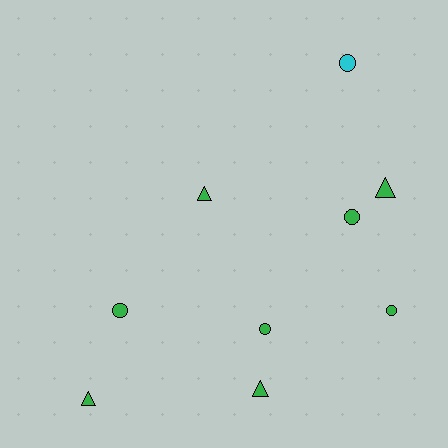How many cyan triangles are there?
There are no cyan triangles.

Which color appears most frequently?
Green, with 8 objects.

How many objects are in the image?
There are 9 objects.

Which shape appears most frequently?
Circle, with 5 objects.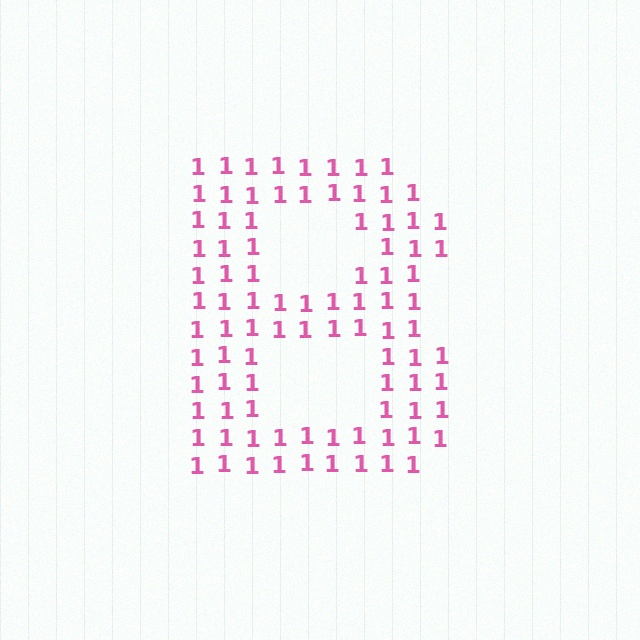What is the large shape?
The large shape is the letter B.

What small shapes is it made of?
It is made of small digit 1's.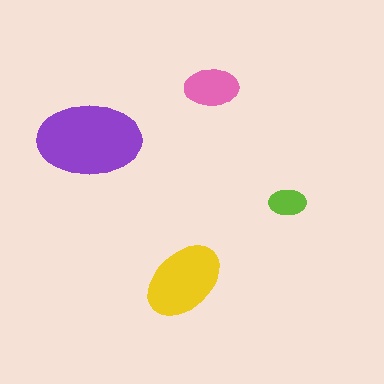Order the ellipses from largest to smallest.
the purple one, the yellow one, the pink one, the lime one.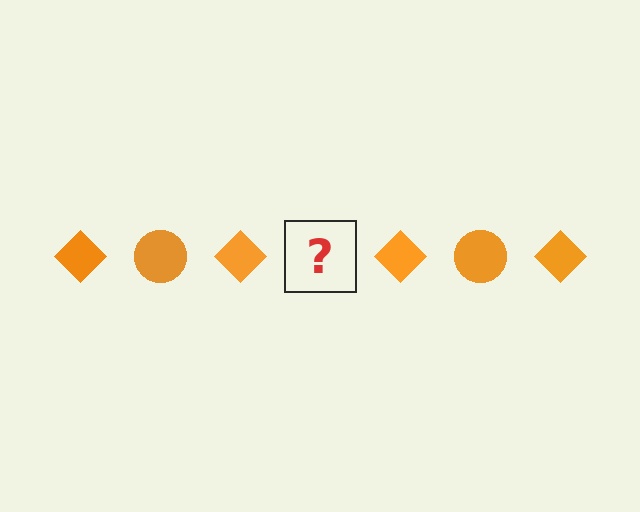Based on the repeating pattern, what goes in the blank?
The blank should be an orange circle.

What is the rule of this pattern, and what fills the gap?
The rule is that the pattern cycles through diamond, circle shapes in orange. The gap should be filled with an orange circle.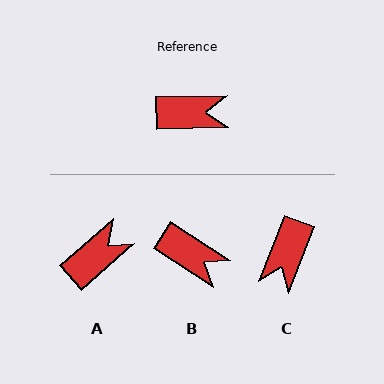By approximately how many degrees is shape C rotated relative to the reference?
Approximately 112 degrees clockwise.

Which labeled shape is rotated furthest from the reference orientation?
C, about 112 degrees away.